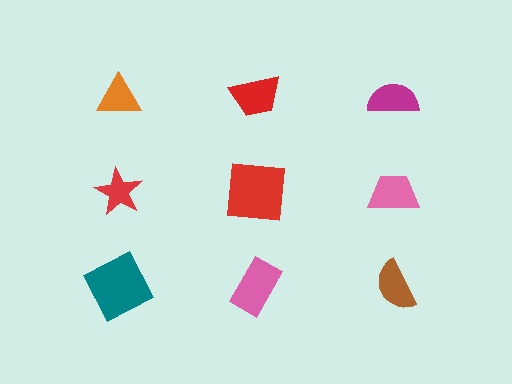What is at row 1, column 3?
A magenta semicircle.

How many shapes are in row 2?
3 shapes.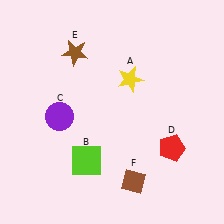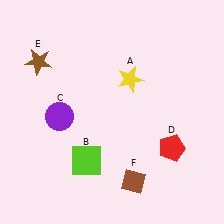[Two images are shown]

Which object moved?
The brown star (E) moved left.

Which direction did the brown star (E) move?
The brown star (E) moved left.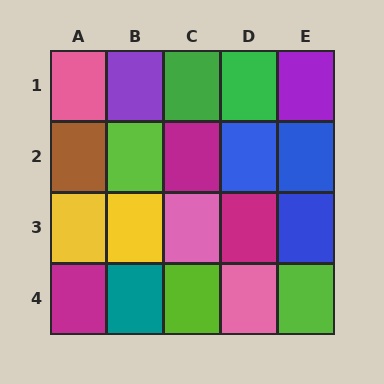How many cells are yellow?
2 cells are yellow.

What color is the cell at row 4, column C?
Lime.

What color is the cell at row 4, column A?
Magenta.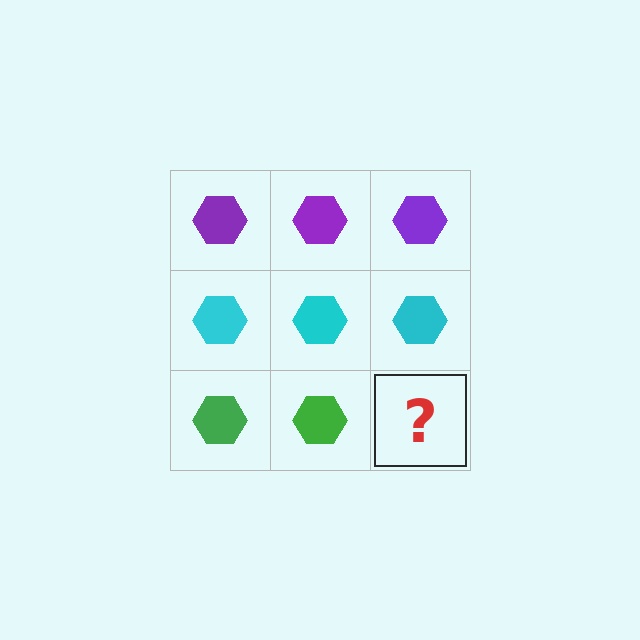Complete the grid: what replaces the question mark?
The question mark should be replaced with a green hexagon.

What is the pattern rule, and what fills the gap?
The rule is that each row has a consistent color. The gap should be filled with a green hexagon.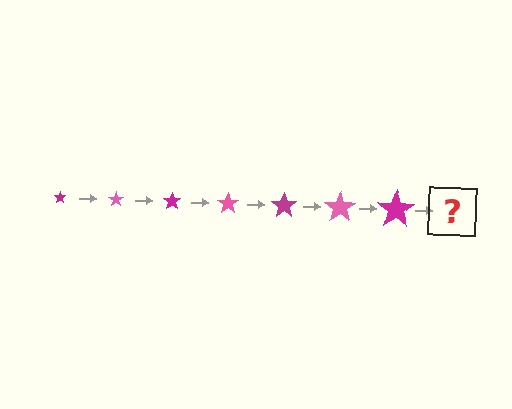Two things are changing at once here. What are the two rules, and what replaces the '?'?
The two rules are that the star grows larger each step and the color cycles through magenta and pink. The '?' should be a pink star, larger than the previous one.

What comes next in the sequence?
The next element should be a pink star, larger than the previous one.